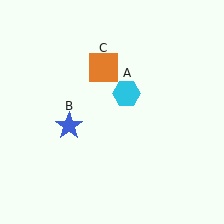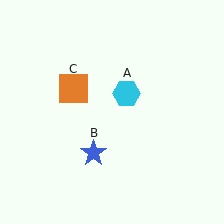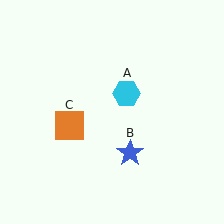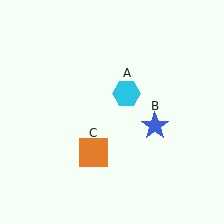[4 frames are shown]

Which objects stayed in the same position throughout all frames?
Cyan hexagon (object A) remained stationary.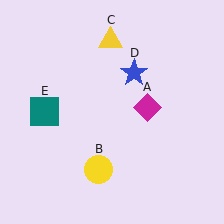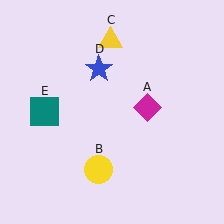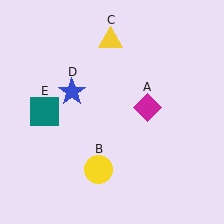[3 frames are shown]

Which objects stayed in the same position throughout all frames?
Magenta diamond (object A) and yellow circle (object B) and yellow triangle (object C) and teal square (object E) remained stationary.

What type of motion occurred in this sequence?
The blue star (object D) rotated counterclockwise around the center of the scene.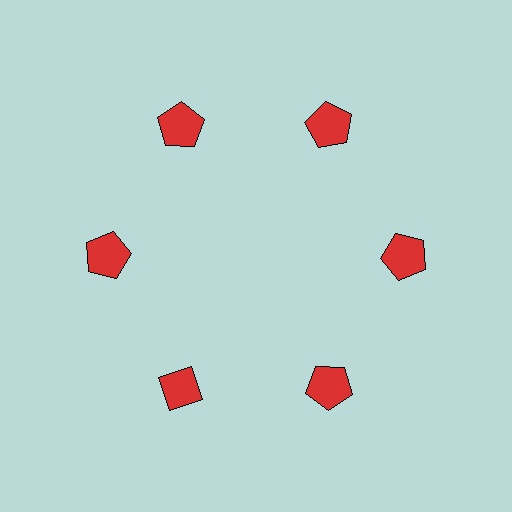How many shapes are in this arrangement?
There are 6 shapes arranged in a ring pattern.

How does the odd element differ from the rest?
It has a different shape: diamond instead of pentagon.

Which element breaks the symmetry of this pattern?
The red diamond at roughly the 7 o'clock position breaks the symmetry. All other shapes are red pentagons.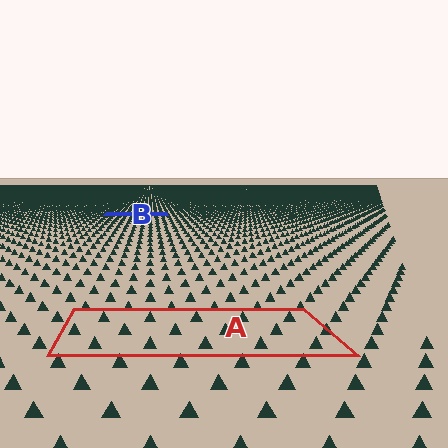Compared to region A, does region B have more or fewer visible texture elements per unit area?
Region B has more texture elements per unit area — they are packed more densely because it is farther away.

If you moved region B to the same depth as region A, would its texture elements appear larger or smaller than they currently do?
They would appear larger. At a closer depth, the same texture elements are projected at a bigger on-screen size.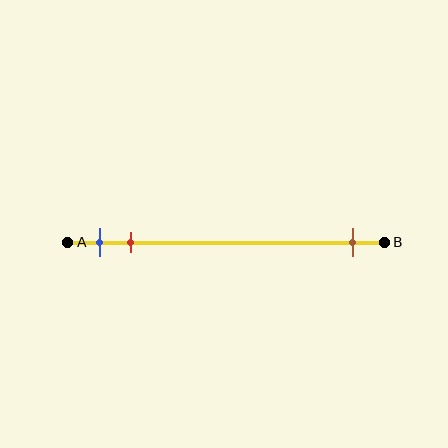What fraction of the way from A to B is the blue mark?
The blue mark is approximately 10% (0.1) of the way from A to B.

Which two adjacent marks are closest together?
The blue and red marks are the closest adjacent pair.